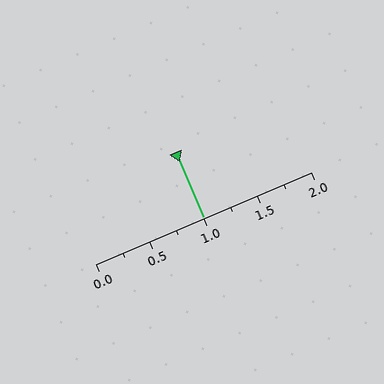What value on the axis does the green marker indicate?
The marker indicates approximately 1.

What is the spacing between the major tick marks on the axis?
The major ticks are spaced 0.5 apart.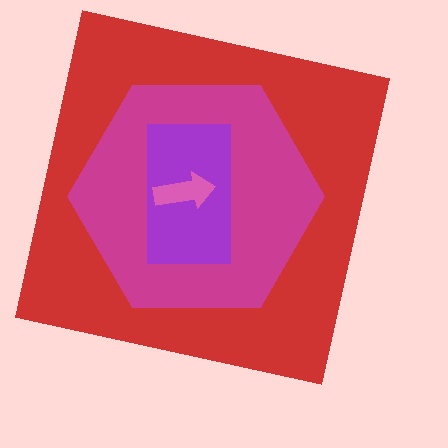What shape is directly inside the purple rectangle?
The pink arrow.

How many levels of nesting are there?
4.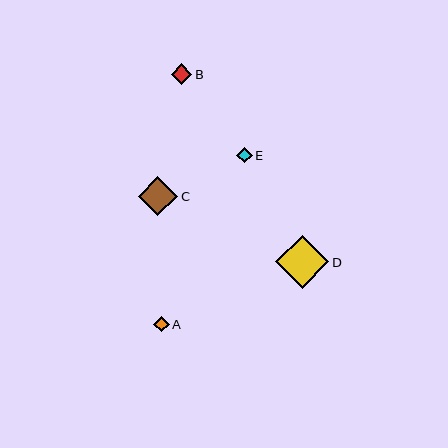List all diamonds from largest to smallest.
From largest to smallest: D, C, B, E, A.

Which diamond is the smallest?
Diamond A is the smallest with a size of approximately 16 pixels.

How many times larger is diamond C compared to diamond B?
Diamond C is approximately 1.9 times the size of diamond B.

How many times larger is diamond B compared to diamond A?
Diamond B is approximately 1.3 times the size of diamond A.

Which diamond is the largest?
Diamond D is the largest with a size of approximately 53 pixels.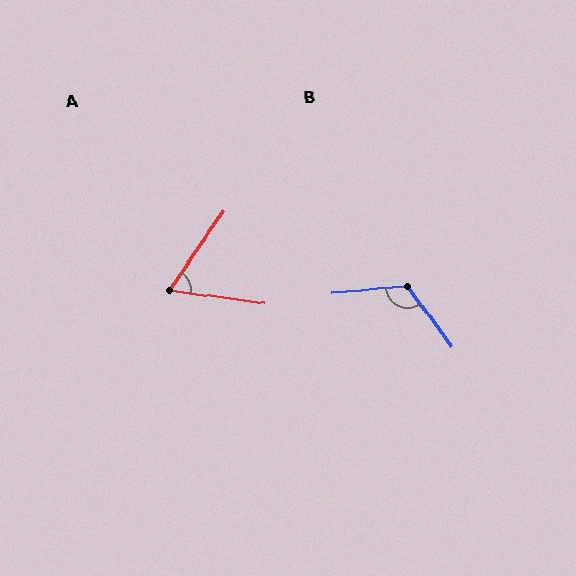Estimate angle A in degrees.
Approximately 64 degrees.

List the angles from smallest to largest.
A (64°), B (122°).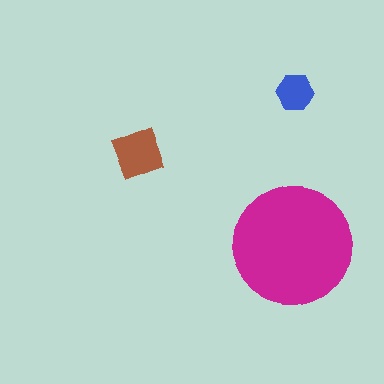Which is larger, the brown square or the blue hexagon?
The brown square.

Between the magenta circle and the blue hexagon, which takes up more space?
The magenta circle.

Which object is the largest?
The magenta circle.